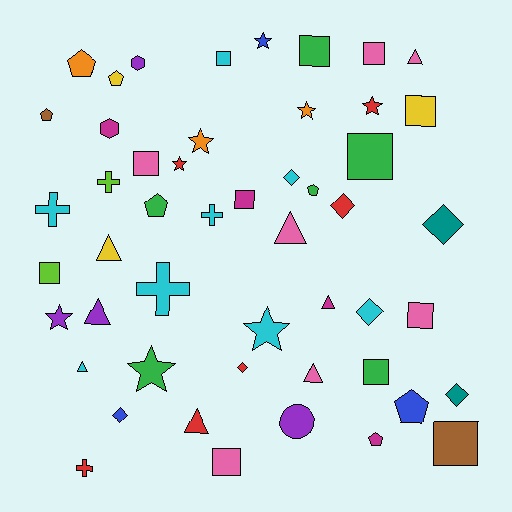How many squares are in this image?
There are 12 squares.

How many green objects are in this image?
There are 6 green objects.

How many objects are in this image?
There are 50 objects.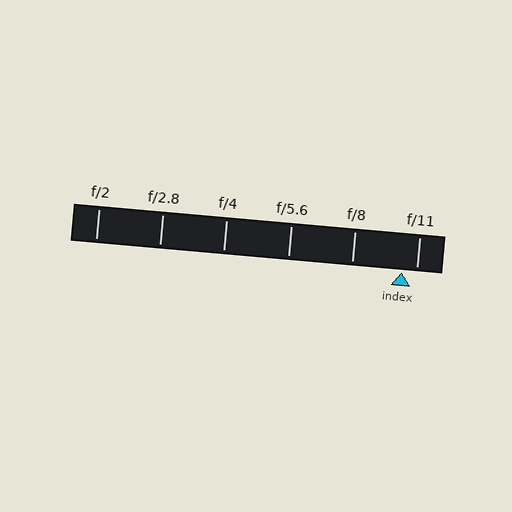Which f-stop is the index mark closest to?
The index mark is closest to f/11.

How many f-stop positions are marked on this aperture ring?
There are 6 f-stop positions marked.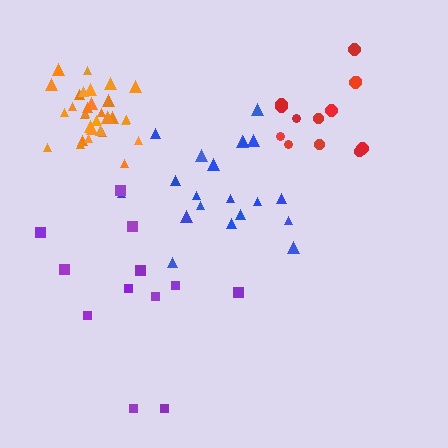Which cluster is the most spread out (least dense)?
Purple.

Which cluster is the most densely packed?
Orange.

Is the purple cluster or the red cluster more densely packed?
Red.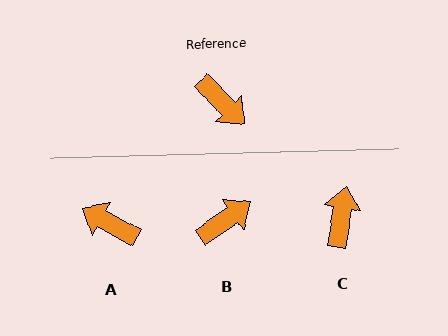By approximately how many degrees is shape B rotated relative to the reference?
Approximately 81 degrees counter-clockwise.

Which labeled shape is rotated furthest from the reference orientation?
A, about 163 degrees away.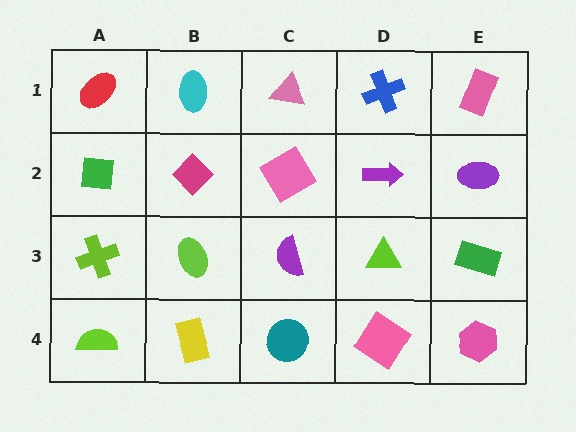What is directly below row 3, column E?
A pink hexagon.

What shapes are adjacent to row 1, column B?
A magenta diamond (row 2, column B), a red ellipse (row 1, column A), a pink triangle (row 1, column C).